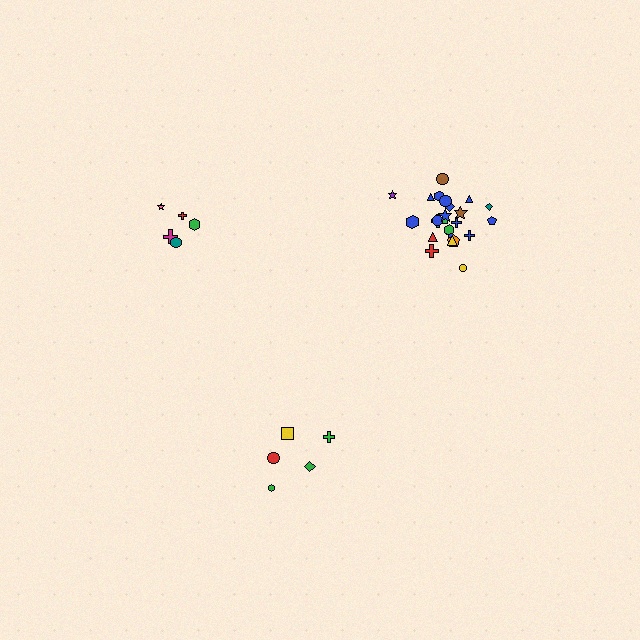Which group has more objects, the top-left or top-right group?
The top-right group.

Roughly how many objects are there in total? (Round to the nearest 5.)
Roughly 35 objects in total.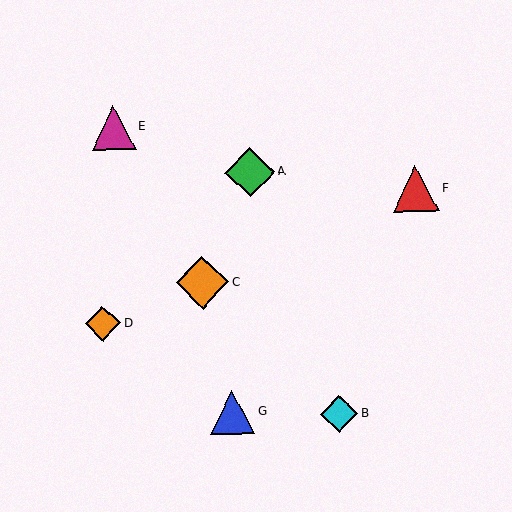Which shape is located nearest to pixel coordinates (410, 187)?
The red triangle (labeled F) at (415, 189) is nearest to that location.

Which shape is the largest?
The orange diamond (labeled C) is the largest.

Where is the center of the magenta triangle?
The center of the magenta triangle is at (113, 127).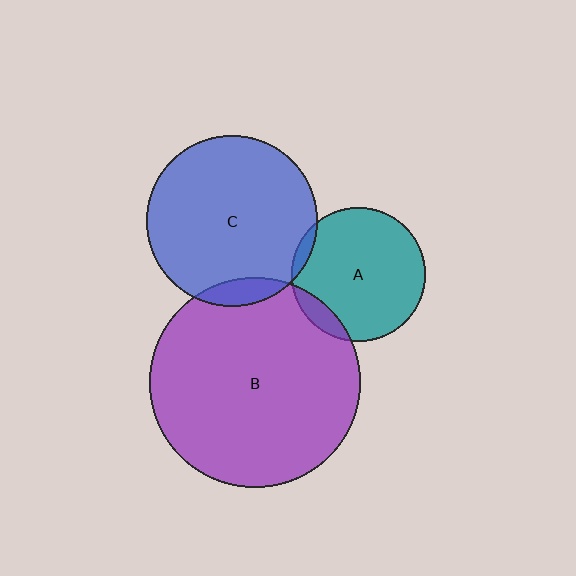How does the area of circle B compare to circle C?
Approximately 1.5 times.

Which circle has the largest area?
Circle B (purple).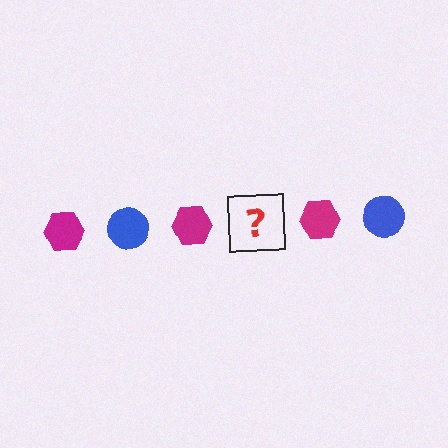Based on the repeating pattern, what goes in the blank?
The blank should be a blue circle.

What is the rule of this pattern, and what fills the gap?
The rule is that the pattern alternates between magenta hexagon and blue circle. The gap should be filled with a blue circle.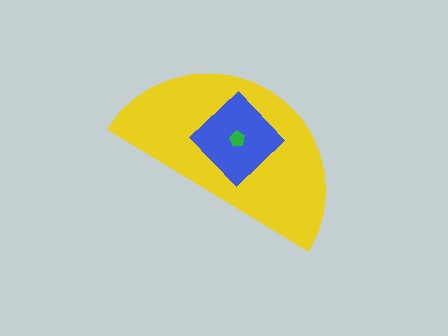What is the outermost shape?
The yellow semicircle.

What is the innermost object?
The green pentagon.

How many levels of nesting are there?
3.